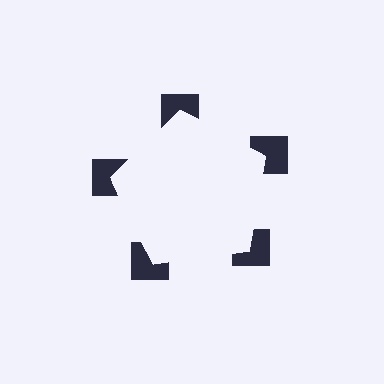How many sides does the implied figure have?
5 sides.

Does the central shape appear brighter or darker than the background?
It typically appears slightly brighter than the background, even though no actual brightness change is drawn.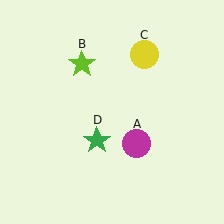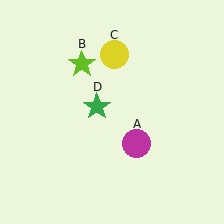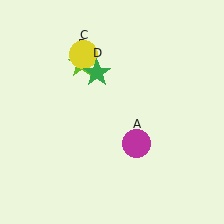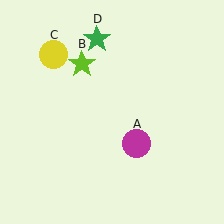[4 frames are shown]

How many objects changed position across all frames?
2 objects changed position: yellow circle (object C), green star (object D).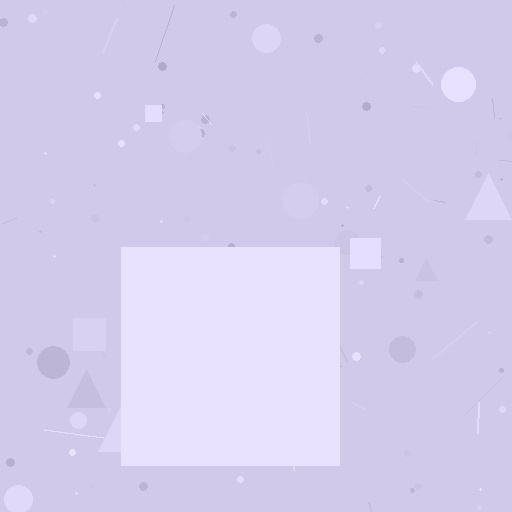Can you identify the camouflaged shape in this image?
The camouflaged shape is a square.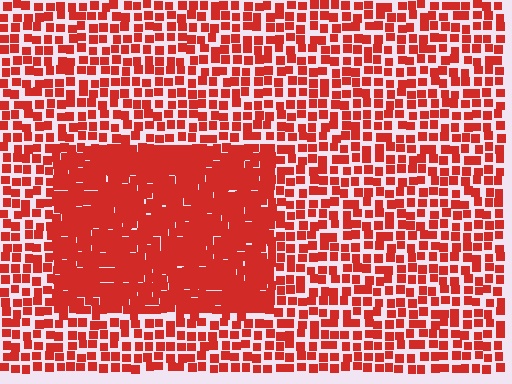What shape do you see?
I see a rectangle.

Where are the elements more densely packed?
The elements are more densely packed inside the rectangle boundary.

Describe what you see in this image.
The image contains small red elements arranged at two different densities. A rectangle-shaped region is visible where the elements are more densely packed than the surrounding area.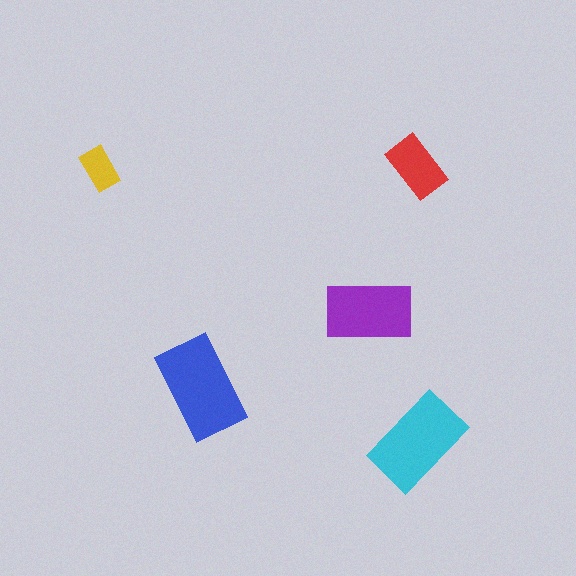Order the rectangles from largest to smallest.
the blue one, the cyan one, the purple one, the red one, the yellow one.